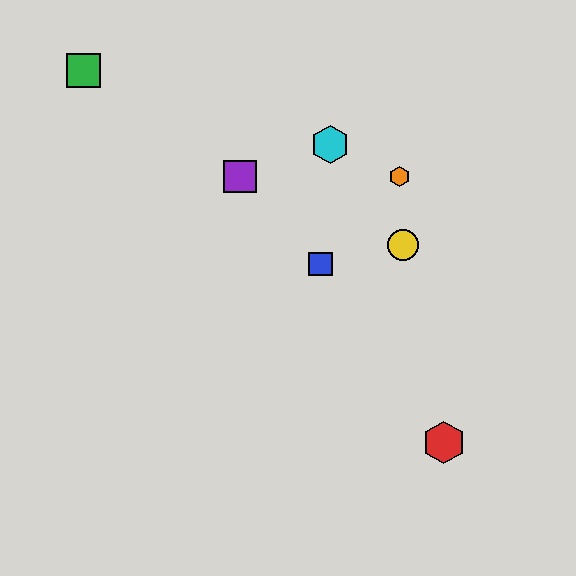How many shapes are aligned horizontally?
2 shapes (the purple square, the orange hexagon) are aligned horizontally.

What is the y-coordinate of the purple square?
The purple square is at y≈176.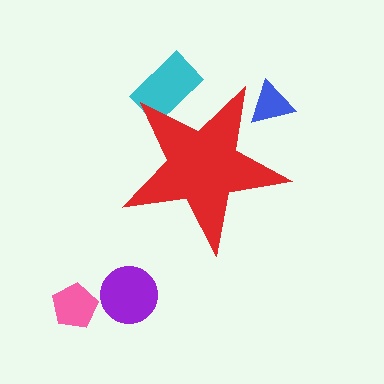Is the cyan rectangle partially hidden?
Yes, the cyan rectangle is partially hidden behind the red star.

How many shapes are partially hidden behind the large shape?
2 shapes are partially hidden.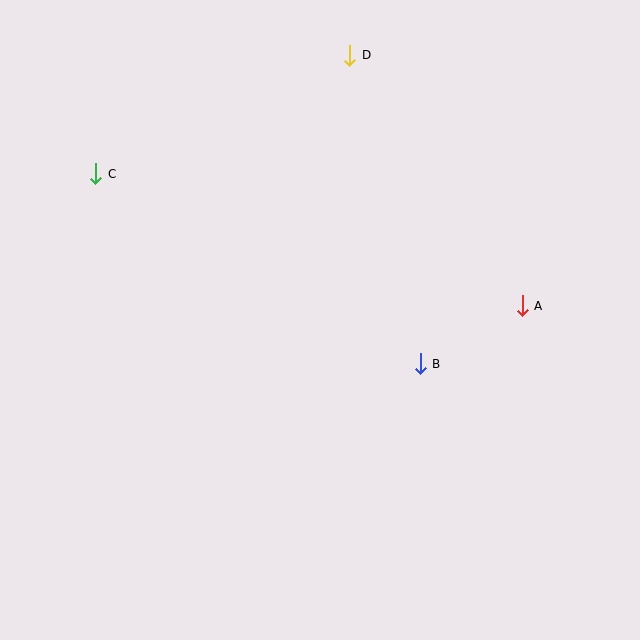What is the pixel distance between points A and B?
The distance between A and B is 117 pixels.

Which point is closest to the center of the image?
Point B at (420, 364) is closest to the center.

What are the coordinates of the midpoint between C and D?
The midpoint between C and D is at (223, 114).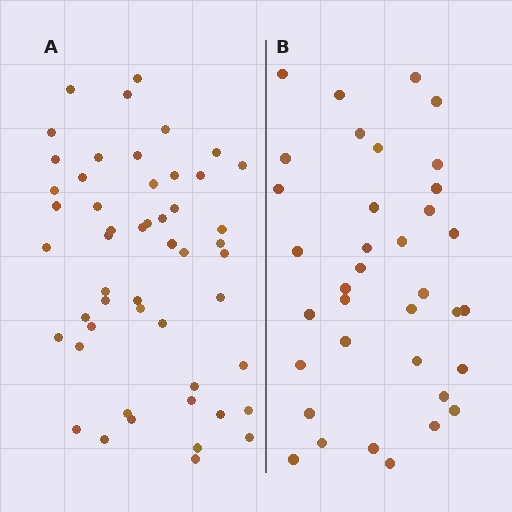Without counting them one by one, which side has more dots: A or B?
Region A (the left region) has more dots.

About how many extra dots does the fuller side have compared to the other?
Region A has approximately 15 more dots than region B.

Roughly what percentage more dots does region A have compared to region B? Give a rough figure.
About 40% more.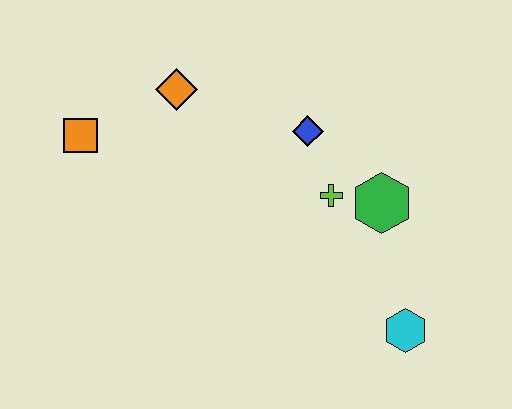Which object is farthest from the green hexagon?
The orange square is farthest from the green hexagon.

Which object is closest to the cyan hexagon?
The green hexagon is closest to the cyan hexagon.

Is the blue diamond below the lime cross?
No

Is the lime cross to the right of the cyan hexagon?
No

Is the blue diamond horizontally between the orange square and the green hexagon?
Yes